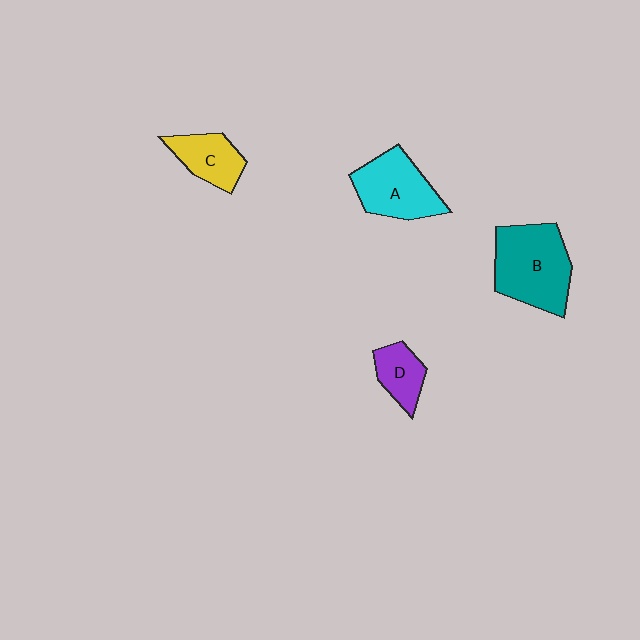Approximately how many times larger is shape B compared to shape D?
Approximately 2.3 times.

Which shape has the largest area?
Shape B (teal).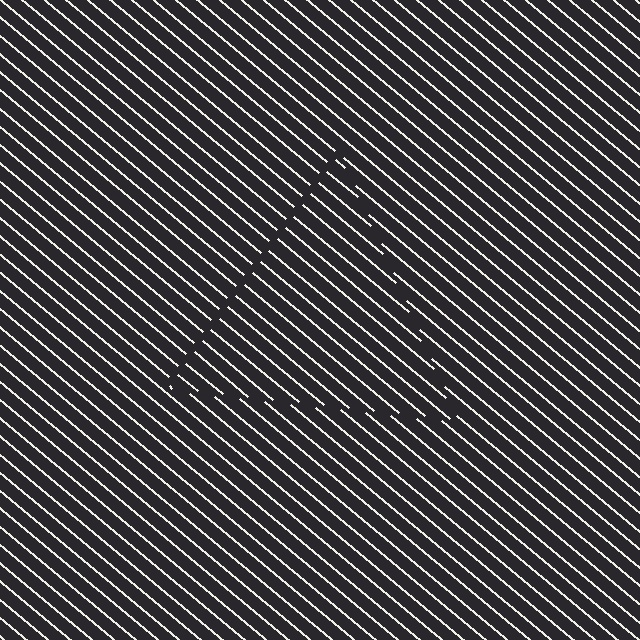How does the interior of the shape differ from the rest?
The interior of the shape contains the same grating, shifted by half a period — the contour is defined by the phase discontinuity where line-ends from the inner and outer gratings abut.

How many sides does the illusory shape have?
3 sides — the line-ends trace a triangle.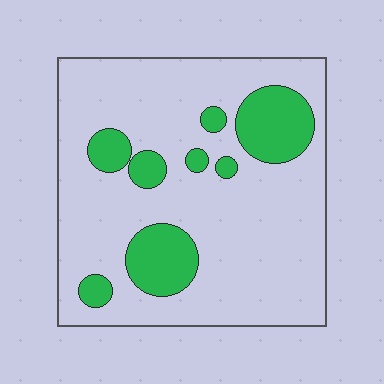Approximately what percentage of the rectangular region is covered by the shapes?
Approximately 20%.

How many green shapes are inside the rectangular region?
8.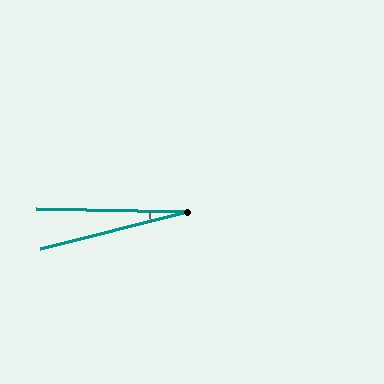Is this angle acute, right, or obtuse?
It is acute.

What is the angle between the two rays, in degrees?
Approximately 15 degrees.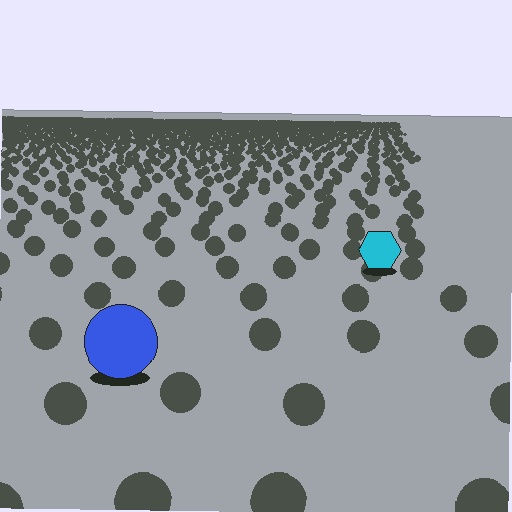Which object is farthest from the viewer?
The cyan hexagon is farthest from the viewer. It appears smaller and the ground texture around it is denser.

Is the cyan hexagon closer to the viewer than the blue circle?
No. The blue circle is closer — you can tell from the texture gradient: the ground texture is coarser near it.